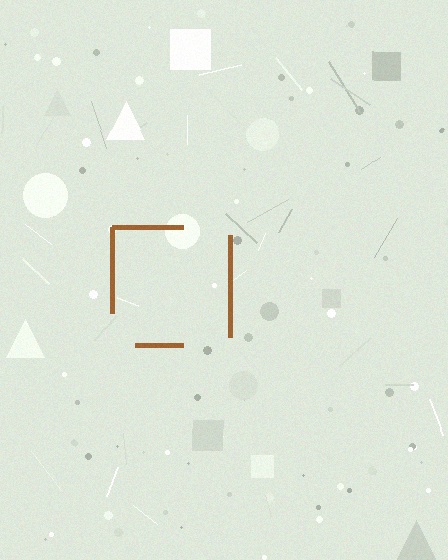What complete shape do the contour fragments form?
The contour fragments form a square.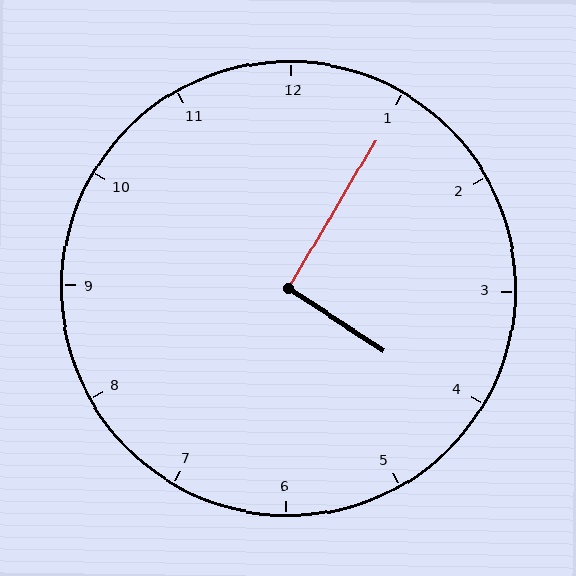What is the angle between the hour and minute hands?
Approximately 92 degrees.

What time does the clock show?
4:05.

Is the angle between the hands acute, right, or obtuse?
It is right.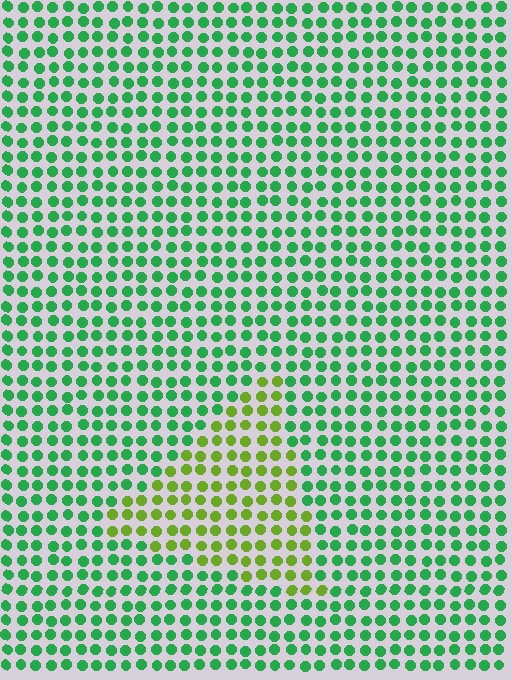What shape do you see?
I see a triangle.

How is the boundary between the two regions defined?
The boundary is defined purely by a slight shift in hue (about 49 degrees). Spacing, size, and orientation are identical on both sides.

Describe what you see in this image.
The image is filled with small green elements in a uniform arrangement. A triangle-shaped region is visible where the elements are tinted to a slightly different hue, forming a subtle color boundary.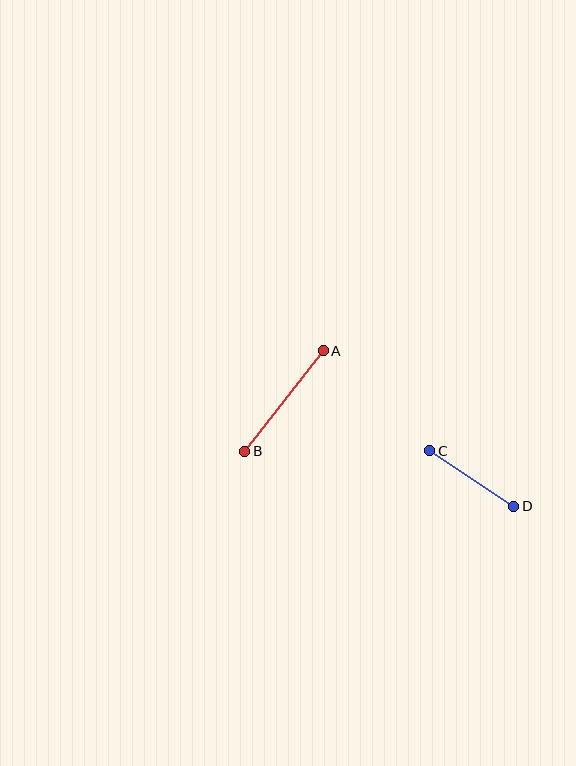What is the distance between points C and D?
The distance is approximately 101 pixels.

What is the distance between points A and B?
The distance is approximately 128 pixels.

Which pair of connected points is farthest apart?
Points A and B are farthest apart.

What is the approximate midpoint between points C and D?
The midpoint is at approximately (472, 478) pixels.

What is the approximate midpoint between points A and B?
The midpoint is at approximately (284, 401) pixels.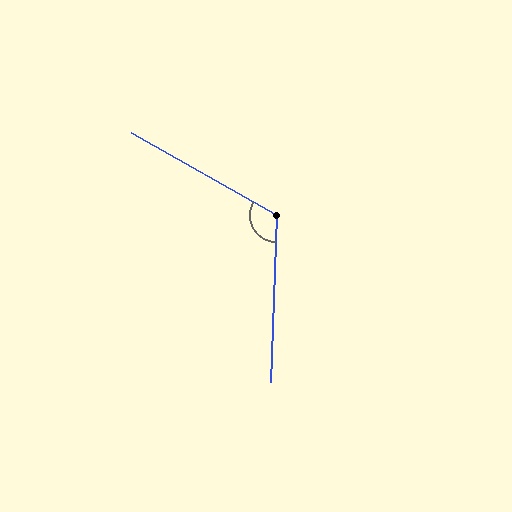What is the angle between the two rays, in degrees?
Approximately 117 degrees.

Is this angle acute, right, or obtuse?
It is obtuse.